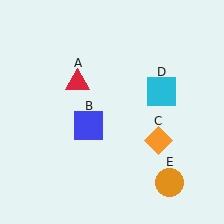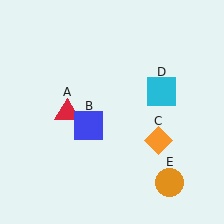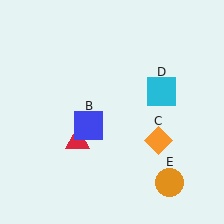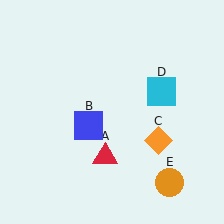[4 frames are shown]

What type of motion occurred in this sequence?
The red triangle (object A) rotated counterclockwise around the center of the scene.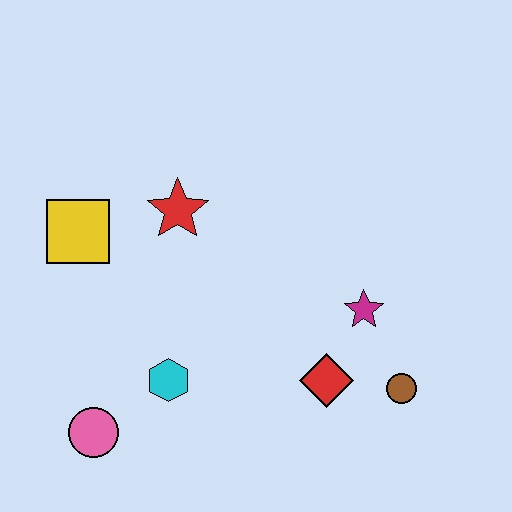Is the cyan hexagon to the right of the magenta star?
No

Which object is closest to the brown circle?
The red diamond is closest to the brown circle.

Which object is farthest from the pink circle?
The brown circle is farthest from the pink circle.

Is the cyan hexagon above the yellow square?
No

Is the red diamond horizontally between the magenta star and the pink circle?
Yes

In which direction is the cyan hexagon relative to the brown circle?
The cyan hexagon is to the left of the brown circle.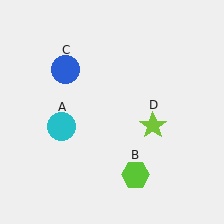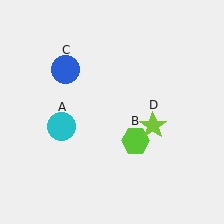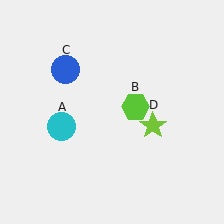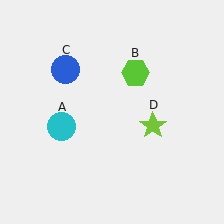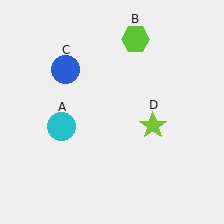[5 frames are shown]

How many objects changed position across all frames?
1 object changed position: lime hexagon (object B).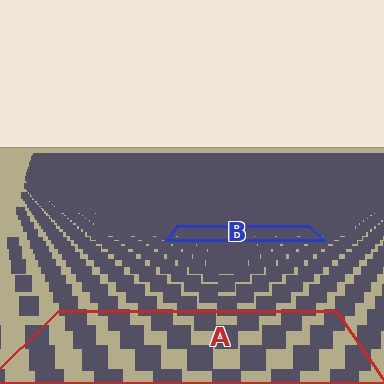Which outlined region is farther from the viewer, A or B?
Region B is farther from the viewer — the texture elements inside it appear smaller and more densely packed.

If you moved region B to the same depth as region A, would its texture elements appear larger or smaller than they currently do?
They would appear larger. At a closer depth, the same texture elements are projected at a bigger on-screen size.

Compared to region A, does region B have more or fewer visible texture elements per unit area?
Region B has more texture elements per unit area — they are packed more densely because it is farther away.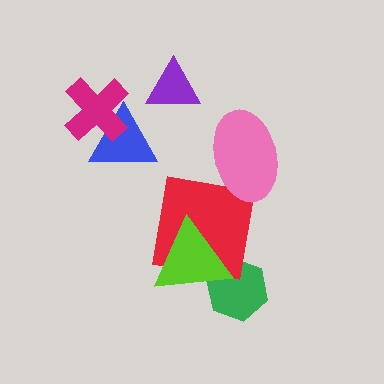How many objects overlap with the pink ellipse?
0 objects overlap with the pink ellipse.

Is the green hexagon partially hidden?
Yes, it is partially covered by another shape.